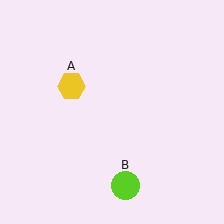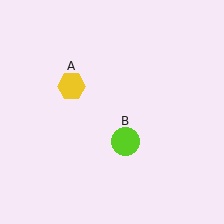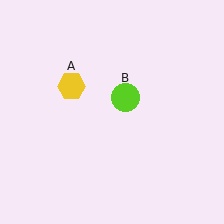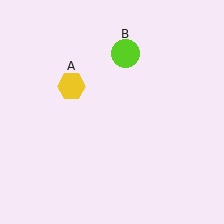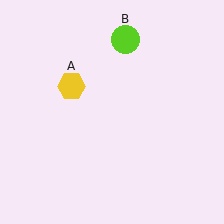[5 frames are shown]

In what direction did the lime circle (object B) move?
The lime circle (object B) moved up.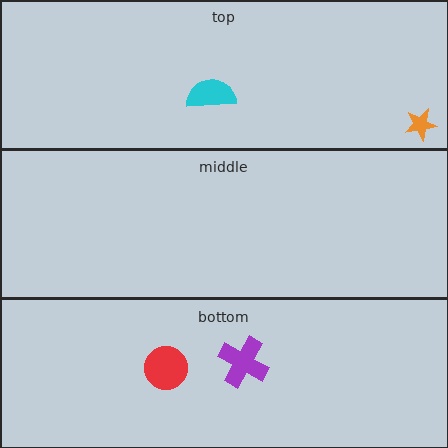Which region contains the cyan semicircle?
The top region.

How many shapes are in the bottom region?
2.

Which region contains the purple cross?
The bottom region.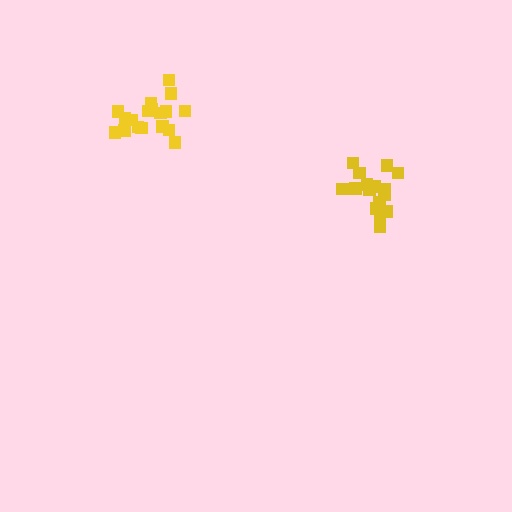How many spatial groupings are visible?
There are 2 spatial groupings.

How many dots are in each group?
Group 1: 17 dots, Group 2: 18 dots (35 total).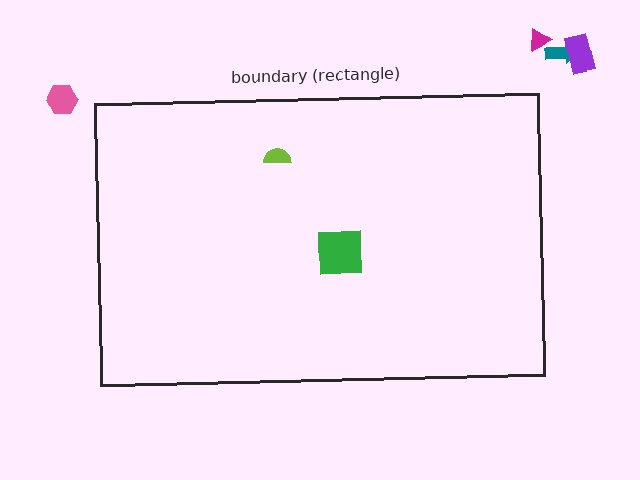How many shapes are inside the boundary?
2 inside, 4 outside.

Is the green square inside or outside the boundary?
Inside.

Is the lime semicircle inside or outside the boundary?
Inside.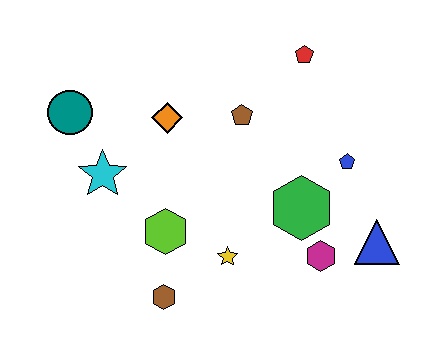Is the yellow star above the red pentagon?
No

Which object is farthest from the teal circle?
The blue triangle is farthest from the teal circle.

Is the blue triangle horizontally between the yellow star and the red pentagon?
No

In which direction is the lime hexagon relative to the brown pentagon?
The lime hexagon is below the brown pentagon.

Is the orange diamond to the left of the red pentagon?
Yes